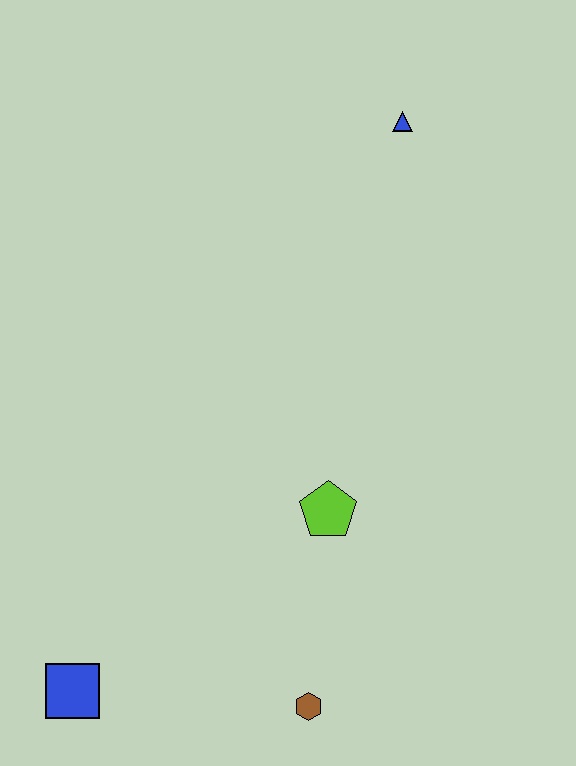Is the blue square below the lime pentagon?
Yes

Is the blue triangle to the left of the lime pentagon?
No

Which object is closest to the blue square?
The brown hexagon is closest to the blue square.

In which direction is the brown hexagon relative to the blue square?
The brown hexagon is to the right of the blue square.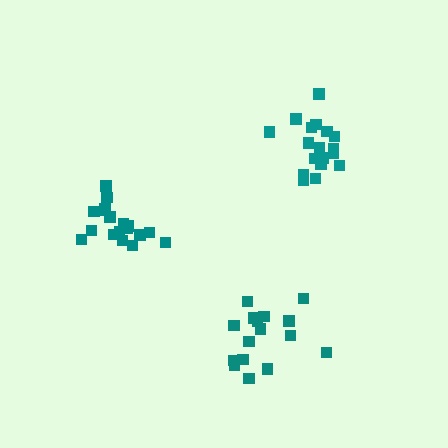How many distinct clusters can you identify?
There are 3 distinct clusters.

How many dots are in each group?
Group 1: 16 dots, Group 2: 18 dots, Group 3: 18 dots (52 total).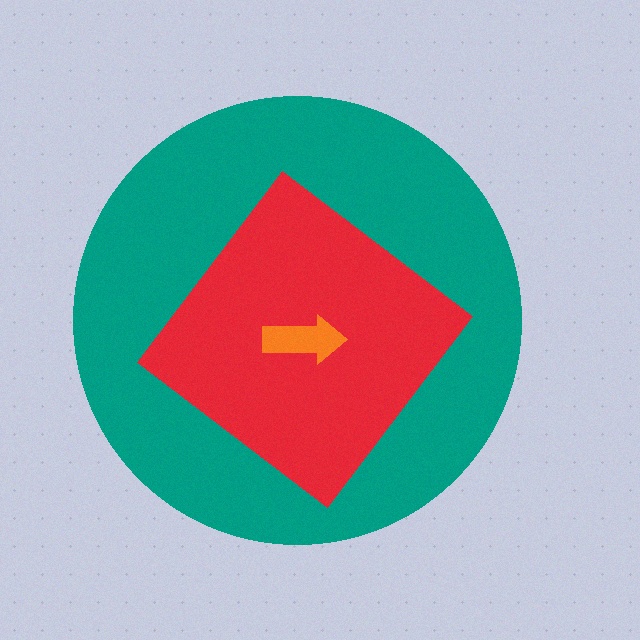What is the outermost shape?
The teal circle.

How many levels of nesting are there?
3.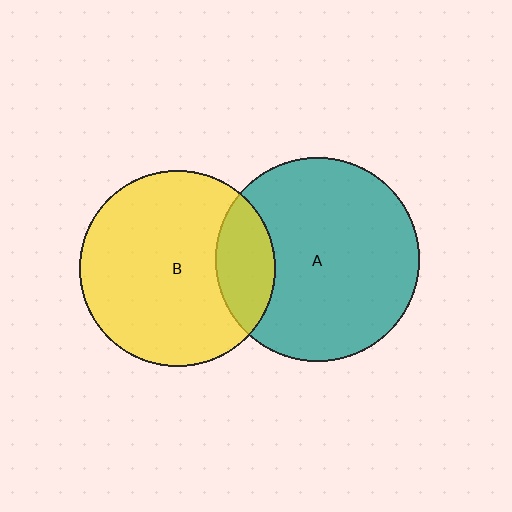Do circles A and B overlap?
Yes.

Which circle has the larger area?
Circle A (teal).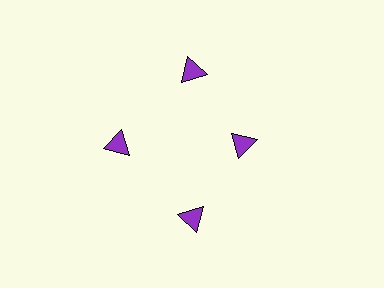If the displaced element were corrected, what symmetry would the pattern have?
It would have 4-fold rotational symmetry — the pattern would map onto itself every 90 degrees.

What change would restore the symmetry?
The symmetry would be restored by moving it outward, back onto the ring so that all 4 triangles sit at equal angles and equal distance from the center.